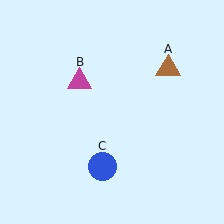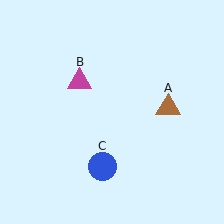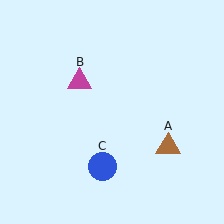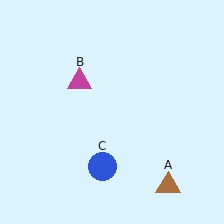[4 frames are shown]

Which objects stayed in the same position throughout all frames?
Magenta triangle (object B) and blue circle (object C) remained stationary.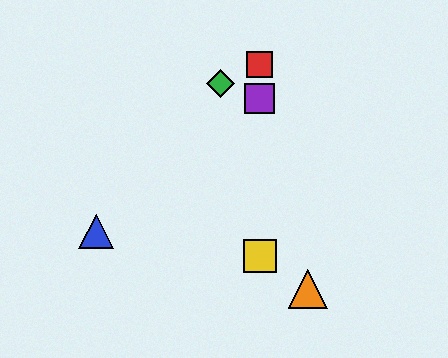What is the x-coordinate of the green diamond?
The green diamond is at x≈220.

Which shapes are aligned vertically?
The red square, the yellow square, the purple square are aligned vertically.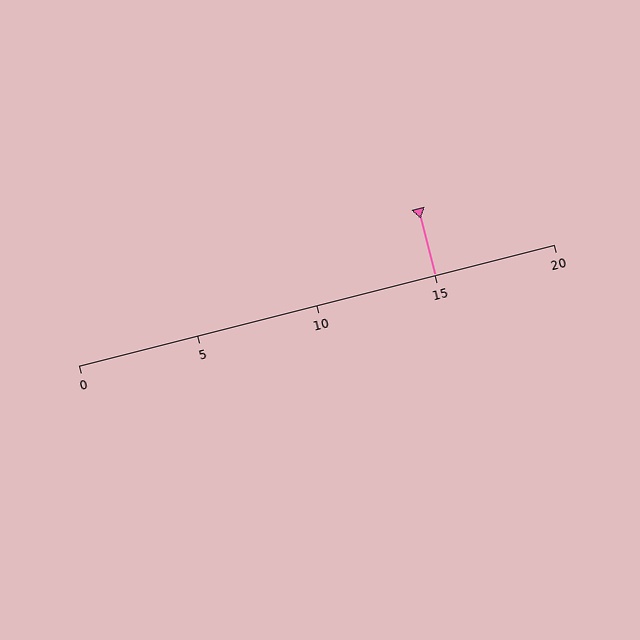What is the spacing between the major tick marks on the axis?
The major ticks are spaced 5 apart.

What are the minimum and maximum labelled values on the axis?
The axis runs from 0 to 20.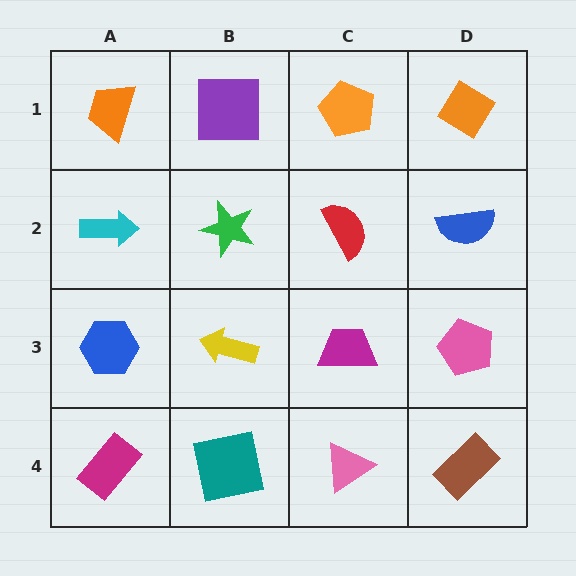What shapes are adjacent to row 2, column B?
A purple square (row 1, column B), a yellow arrow (row 3, column B), a cyan arrow (row 2, column A), a red semicircle (row 2, column C).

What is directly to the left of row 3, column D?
A magenta trapezoid.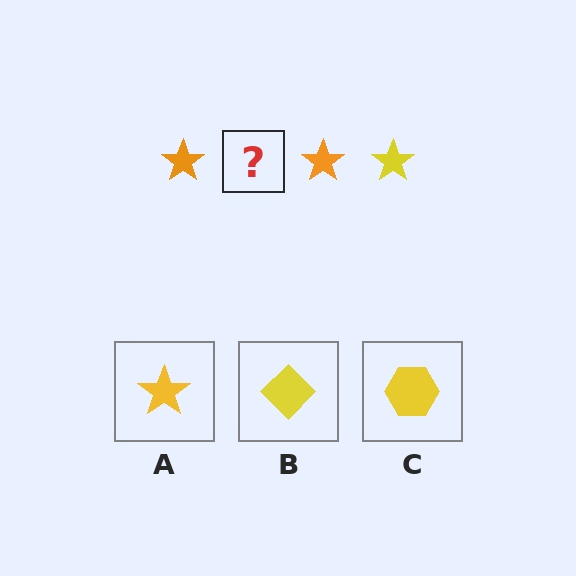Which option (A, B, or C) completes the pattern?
A.